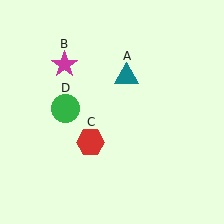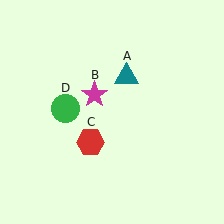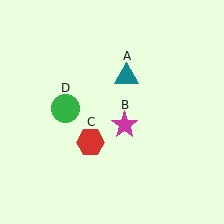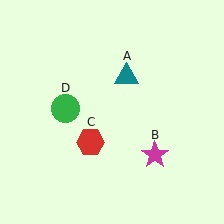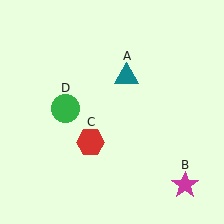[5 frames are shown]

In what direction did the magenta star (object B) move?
The magenta star (object B) moved down and to the right.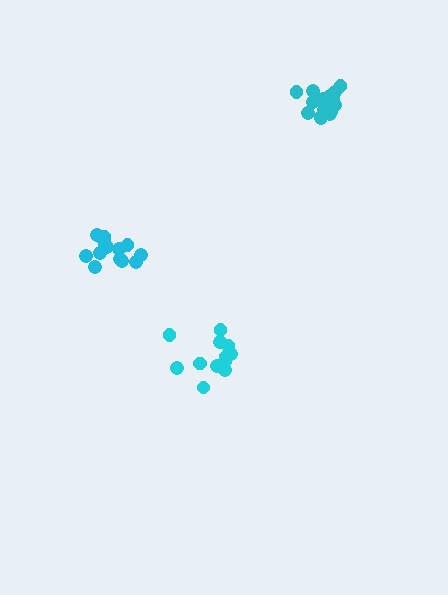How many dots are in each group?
Group 1: 12 dots, Group 2: 15 dots, Group 3: 16 dots (43 total).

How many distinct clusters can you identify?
There are 3 distinct clusters.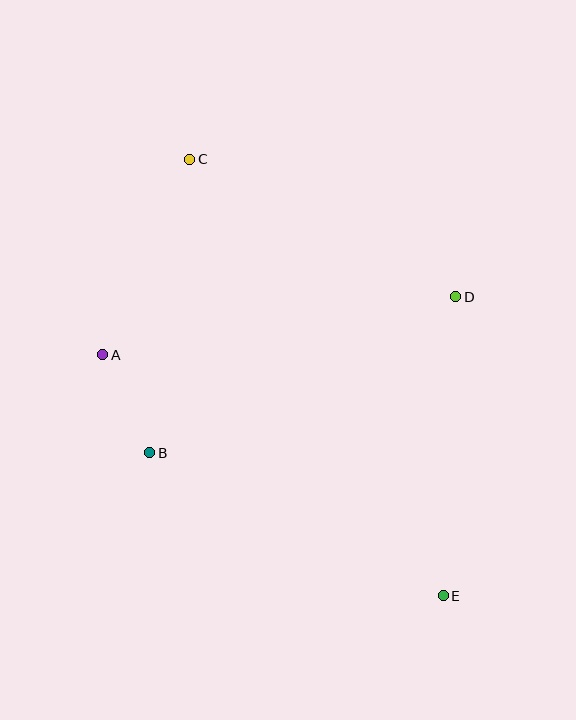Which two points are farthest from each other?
Points C and E are farthest from each other.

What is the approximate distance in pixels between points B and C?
The distance between B and C is approximately 296 pixels.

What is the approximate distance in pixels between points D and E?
The distance between D and E is approximately 299 pixels.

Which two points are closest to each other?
Points A and B are closest to each other.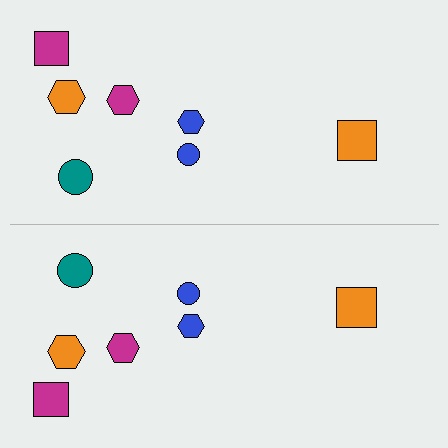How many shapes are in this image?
There are 14 shapes in this image.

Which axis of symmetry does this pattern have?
The pattern has a horizontal axis of symmetry running through the center of the image.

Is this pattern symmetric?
Yes, this pattern has bilateral (reflection) symmetry.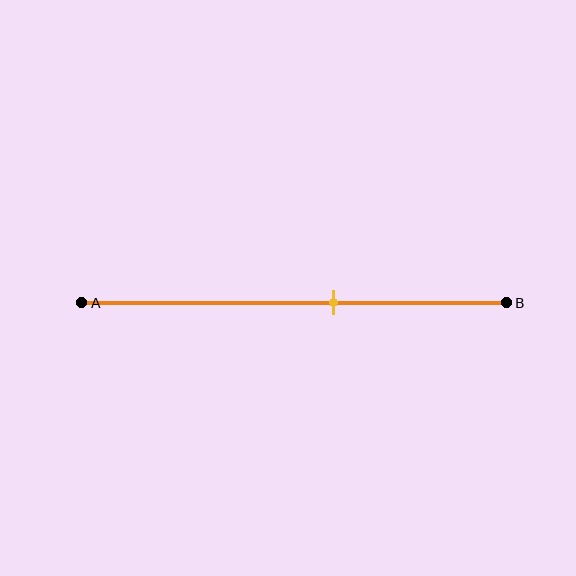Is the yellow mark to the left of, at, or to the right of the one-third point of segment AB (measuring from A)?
The yellow mark is to the right of the one-third point of segment AB.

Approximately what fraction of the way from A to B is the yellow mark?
The yellow mark is approximately 60% of the way from A to B.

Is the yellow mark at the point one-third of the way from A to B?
No, the mark is at about 60% from A, not at the 33% one-third point.